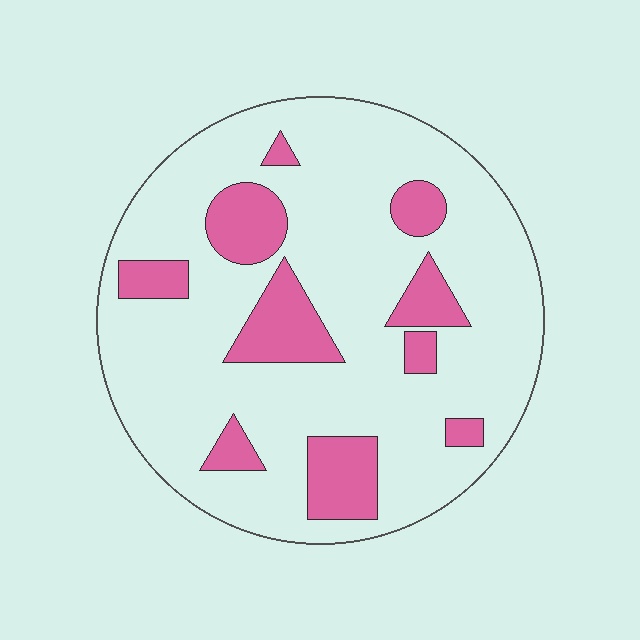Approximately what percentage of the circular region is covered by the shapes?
Approximately 20%.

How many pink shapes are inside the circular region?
10.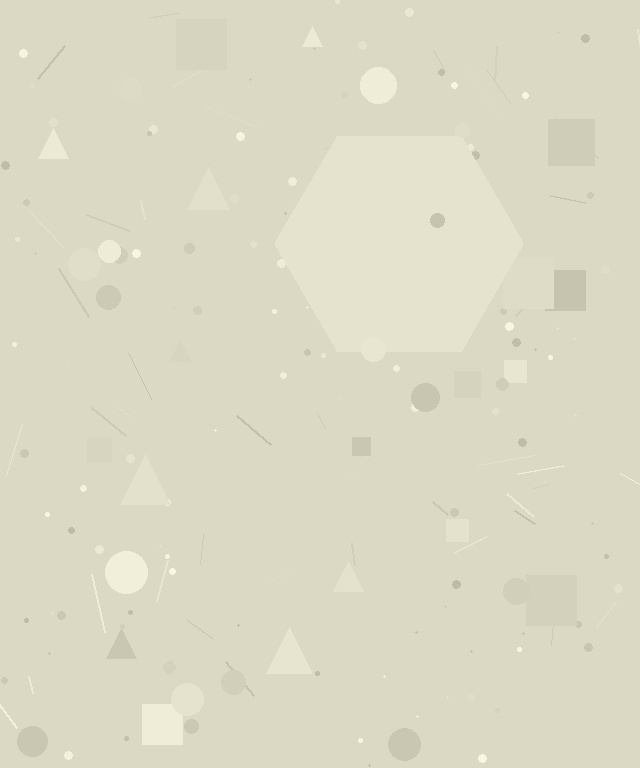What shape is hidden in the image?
A hexagon is hidden in the image.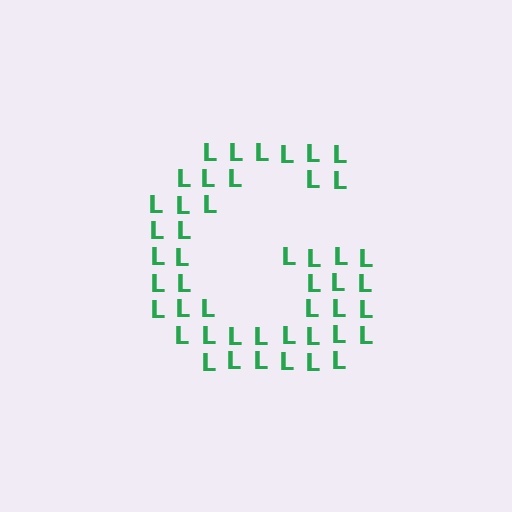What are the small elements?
The small elements are letter L's.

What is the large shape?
The large shape is the letter G.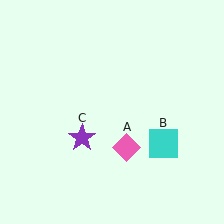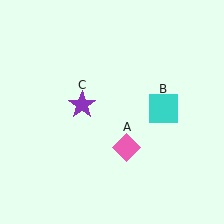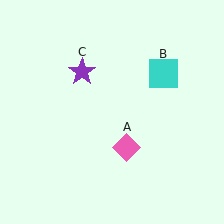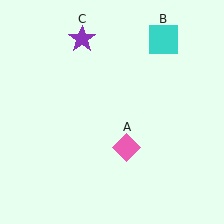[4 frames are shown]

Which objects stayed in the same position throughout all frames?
Pink diamond (object A) remained stationary.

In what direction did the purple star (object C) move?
The purple star (object C) moved up.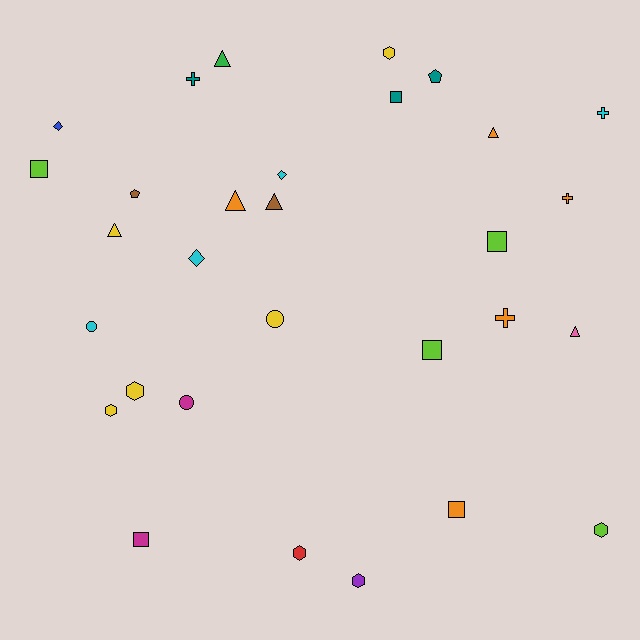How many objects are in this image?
There are 30 objects.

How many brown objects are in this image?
There are 2 brown objects.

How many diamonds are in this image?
There are 3 diamonds.